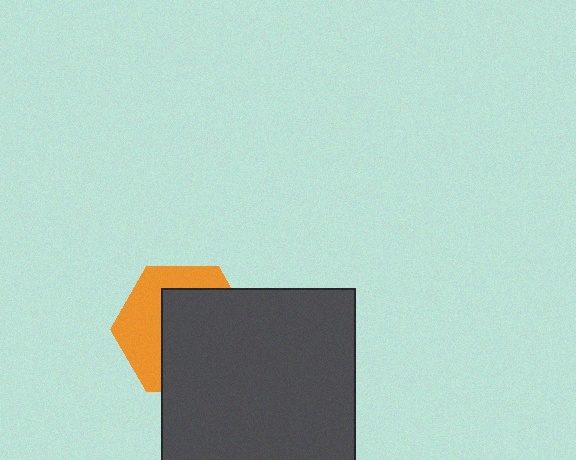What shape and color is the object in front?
The object in front is a dark gray rectangle.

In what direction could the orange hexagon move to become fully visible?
The orange hexagon could move toward the upper-left. That would shift it out from behind the dark gray rectangle entirely.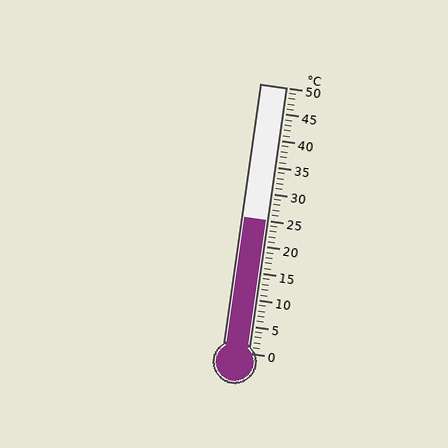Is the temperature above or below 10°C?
The temperature is above 10°C.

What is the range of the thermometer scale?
The thermometer scale ranges from 0°C to 50°C.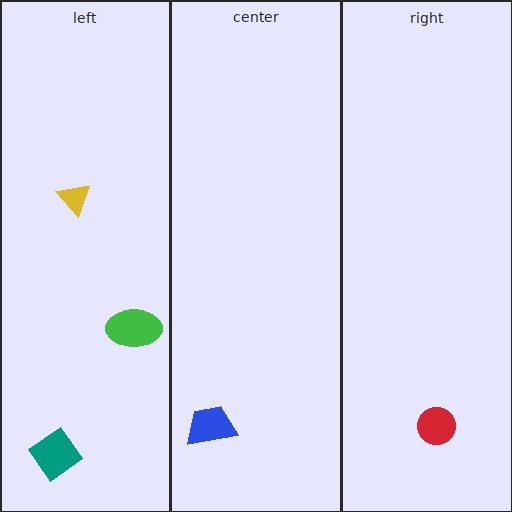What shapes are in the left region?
The yellow triangle, the teal diamond, the green ellipse.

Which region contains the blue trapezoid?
The center region.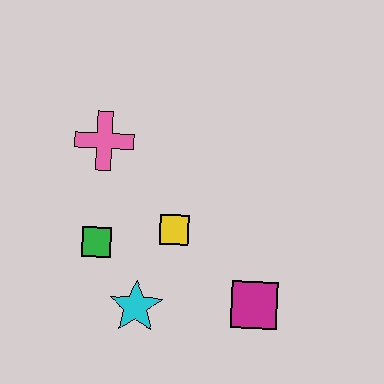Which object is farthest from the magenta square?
The pink cross is farthest from the magenta square.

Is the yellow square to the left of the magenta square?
Yes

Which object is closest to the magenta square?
The yellow square is closest to the magenta square.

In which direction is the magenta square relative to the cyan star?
The magenta square is to the right of the cyan star.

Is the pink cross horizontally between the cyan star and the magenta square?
No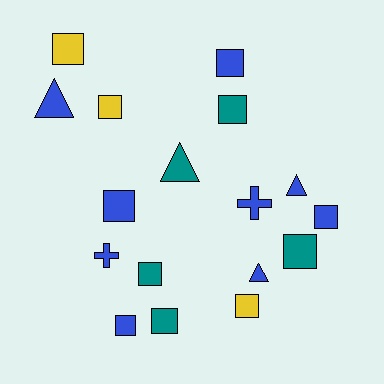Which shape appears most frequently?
Square, with 11 objects.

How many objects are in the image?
There are 17 objects.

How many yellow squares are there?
There are 3 yellow squares.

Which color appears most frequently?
Blue, with 9 objects.